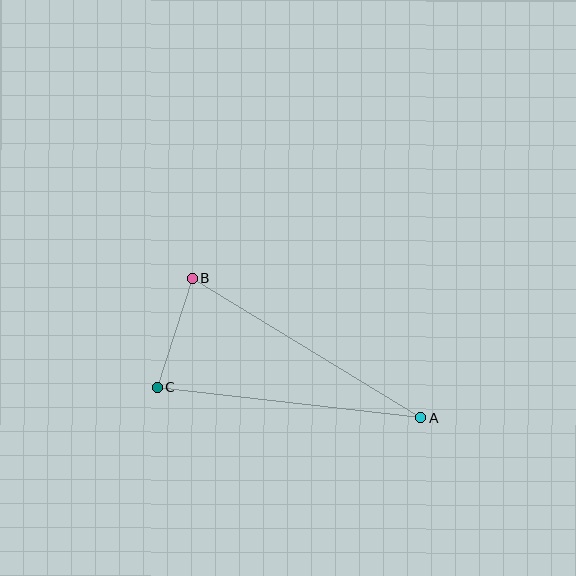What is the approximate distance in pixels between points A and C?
The distance between A and C is approximately 265 pixels.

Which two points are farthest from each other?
Points A and B are farthest from each other.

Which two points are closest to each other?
Points B and C are closest to each other.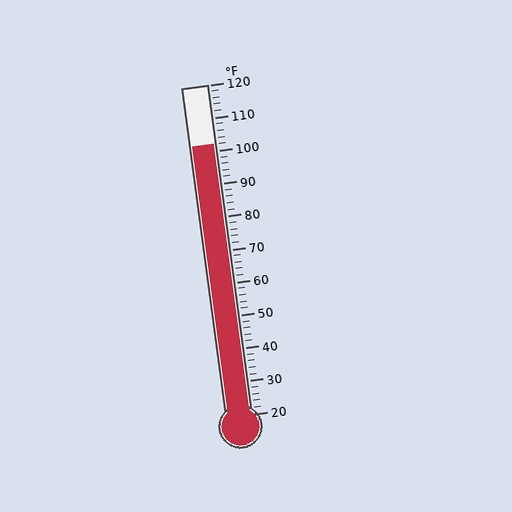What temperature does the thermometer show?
The thermometer shows approximately 102°F.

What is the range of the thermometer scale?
The thermometer scale ranges from 20°F to 120°F.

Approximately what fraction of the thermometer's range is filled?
The thermometer is filled to approximately 80% of its range.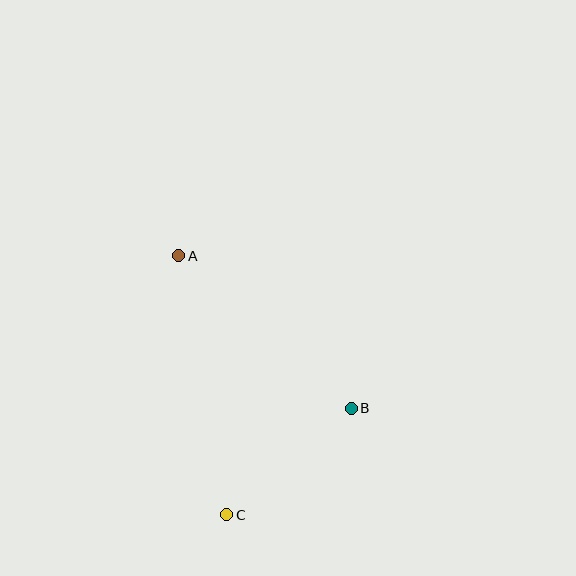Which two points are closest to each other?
Points B and C are closest to each other.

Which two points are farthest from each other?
Points A and C are farthest from each other.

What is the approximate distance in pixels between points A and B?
The distance between A and B is approximately 231 pixels.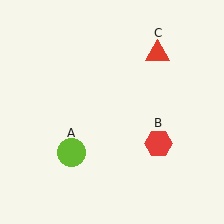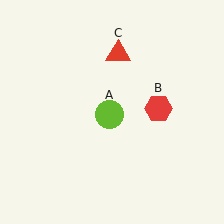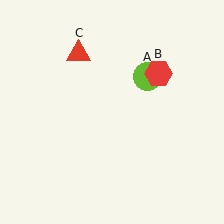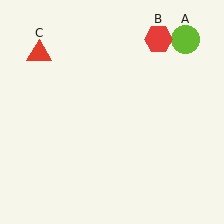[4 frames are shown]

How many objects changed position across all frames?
3 objects changed position: lime circle (object A), red hexagon (object B), red triangle (object C).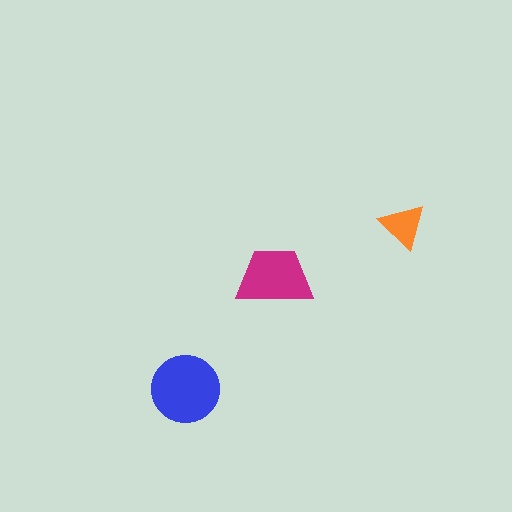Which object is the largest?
The blue circle.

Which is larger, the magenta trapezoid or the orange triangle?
The magenta trapezoid.